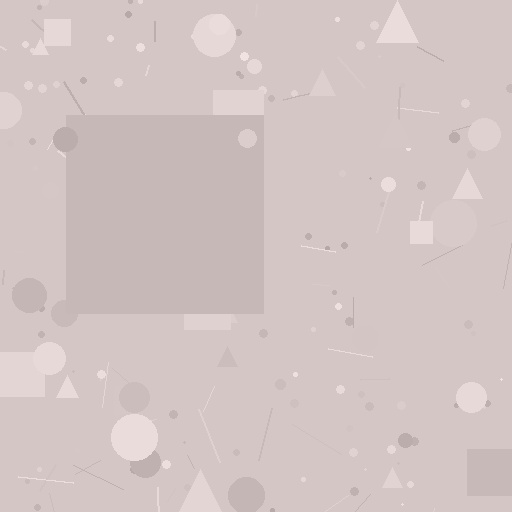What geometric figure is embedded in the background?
A square is embedded in the background.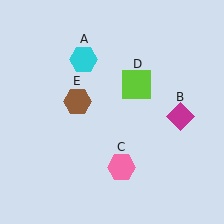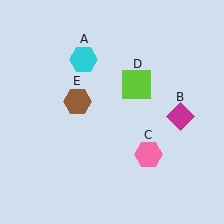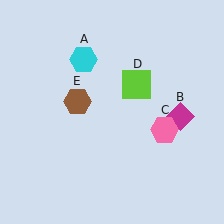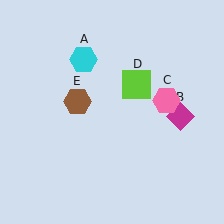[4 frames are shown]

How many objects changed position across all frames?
1 object changed position: pink hexagon (object C).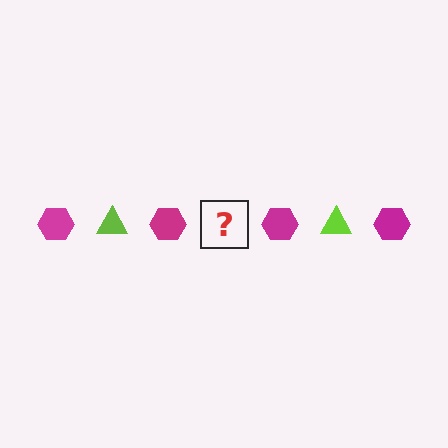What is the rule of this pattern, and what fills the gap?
The rule is that the pattern alternates between magenta hexagon and lime triangle. The gap should be filled with a lime triangle.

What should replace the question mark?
The question mark should be replaced with a lime triangle.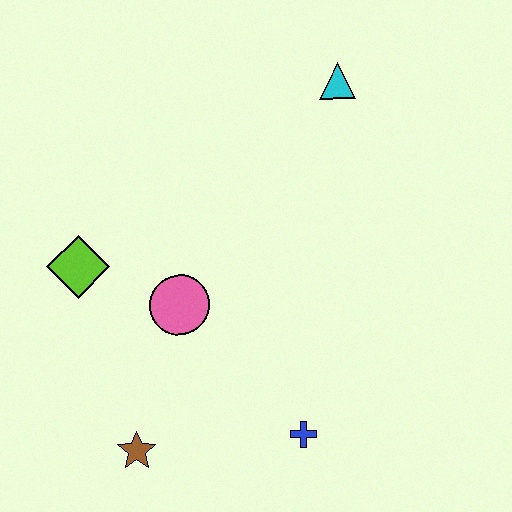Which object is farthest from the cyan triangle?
The brown star is farthest from the cyan triangle.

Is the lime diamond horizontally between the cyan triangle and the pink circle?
No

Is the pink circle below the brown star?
No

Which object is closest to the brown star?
The pink circle is closest to the brown star.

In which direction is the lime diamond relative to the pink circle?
The lime diamond is to the left of the pink circle.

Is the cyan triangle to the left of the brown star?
No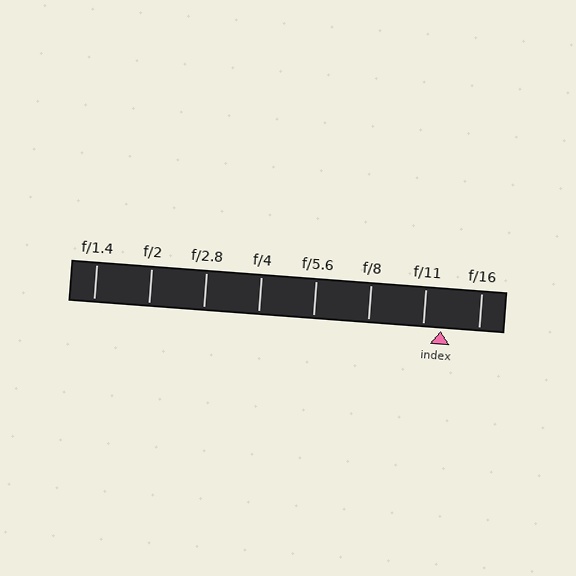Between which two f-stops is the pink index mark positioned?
The index mark is between f/11 and f/16.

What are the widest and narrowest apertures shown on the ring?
The widest aperture shown is f/1.4 and the narrowest is f/16.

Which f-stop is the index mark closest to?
The index mark is closest to f/11.